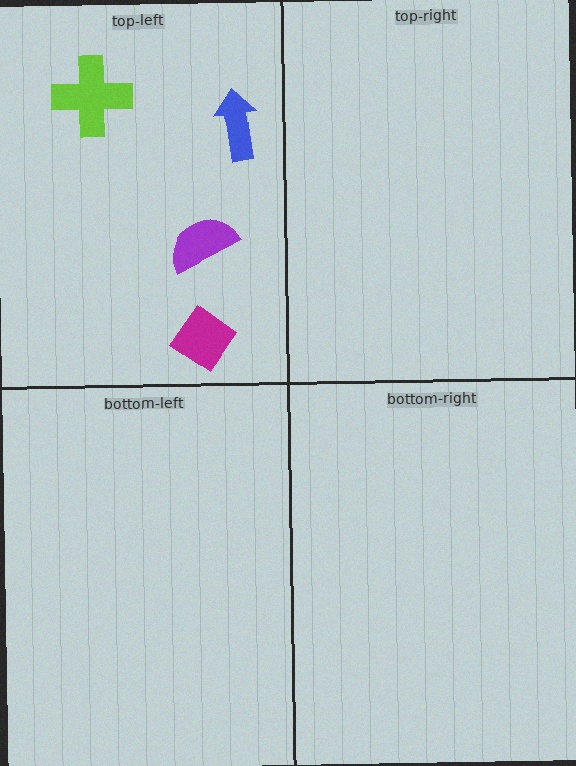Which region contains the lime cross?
The top-left region.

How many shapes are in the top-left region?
4.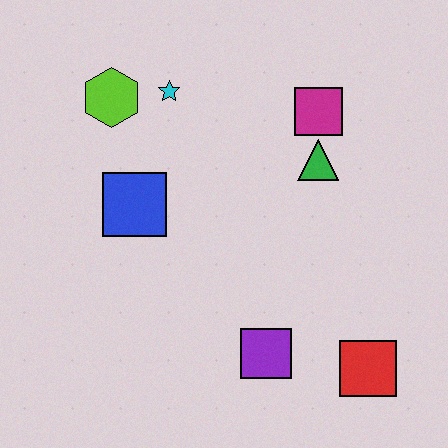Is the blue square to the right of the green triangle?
No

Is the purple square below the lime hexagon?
Yes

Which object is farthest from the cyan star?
The red square is farthest from the cyan star.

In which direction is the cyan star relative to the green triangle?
The cyan star is to the left of the green triangle.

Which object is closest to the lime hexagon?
The cyan star is closest to the lime hexagon.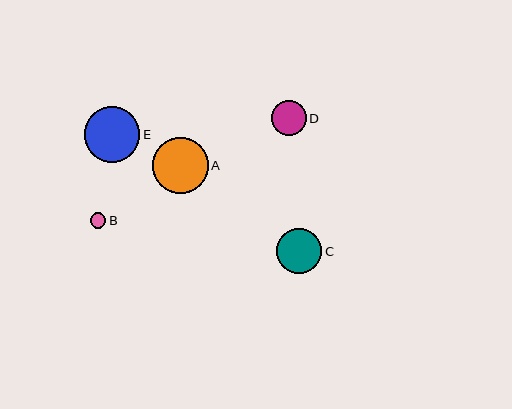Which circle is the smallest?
Circle B is the smallest with a size of approximately 16 pixels.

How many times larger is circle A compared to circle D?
Circle A is approximately 1.6 times the size of circle D.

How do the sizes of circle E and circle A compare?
Circle E and circle A are approximately the same size.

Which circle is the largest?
Circle E is the largest with a size of approximately 56 pixels.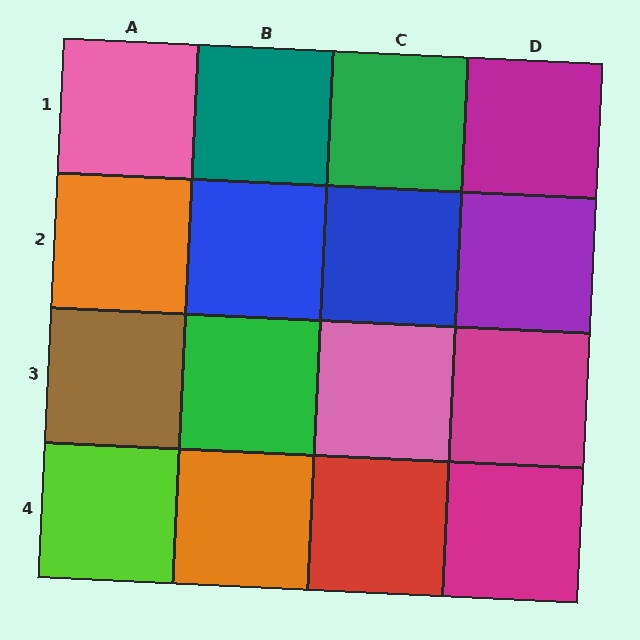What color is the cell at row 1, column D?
Magenta.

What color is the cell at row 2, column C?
Blue.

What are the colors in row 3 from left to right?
Brown, green, pink, magenta.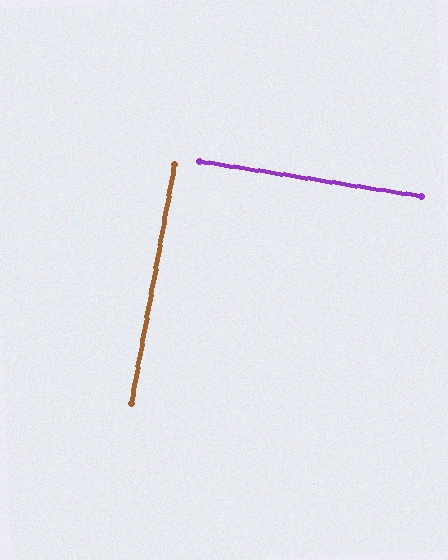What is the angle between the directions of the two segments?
Approximately 89 degrees.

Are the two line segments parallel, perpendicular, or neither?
Perpendicular — they meet at approximately 89°.